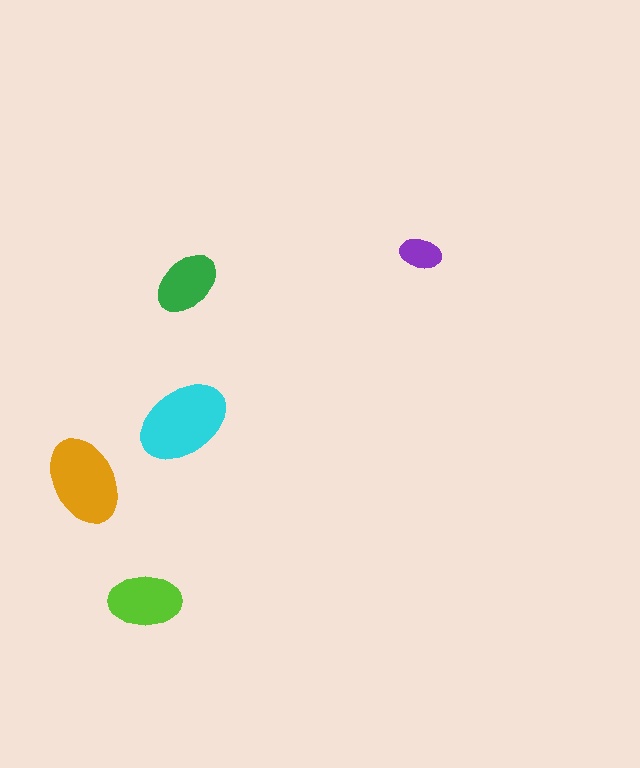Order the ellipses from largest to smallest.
the cyan one, the orange one, the lime one, the green one, the purple one.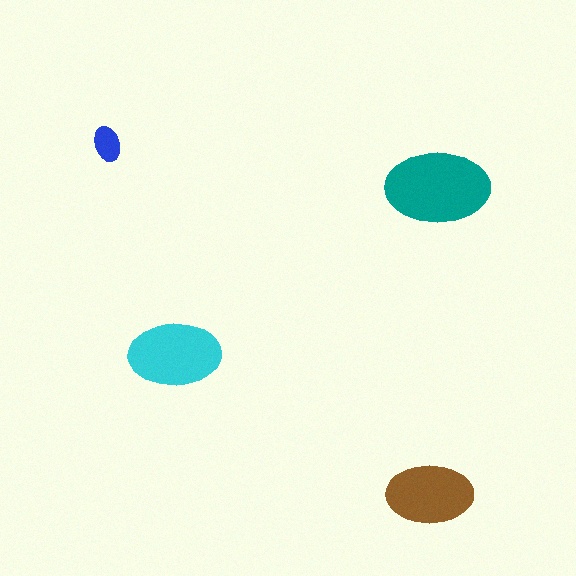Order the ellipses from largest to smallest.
the teal one, the cyan one, the brown one, the blue one.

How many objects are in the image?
There are 4 objects in the image.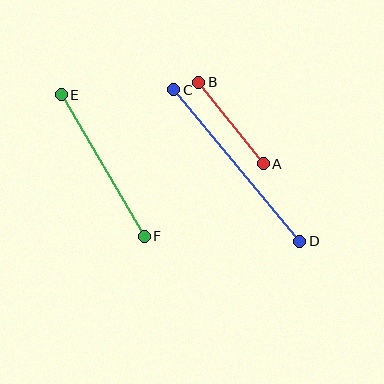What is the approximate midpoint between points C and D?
The midpoint is at approximately (237, 166) pixels.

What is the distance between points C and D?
The distance is approximately 197 pixels.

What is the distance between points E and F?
The distance is approximately 164 pixels.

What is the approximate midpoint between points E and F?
The midpoint is at approximately (103, 166) pixels.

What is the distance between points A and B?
The distance is approximately 104 pixels.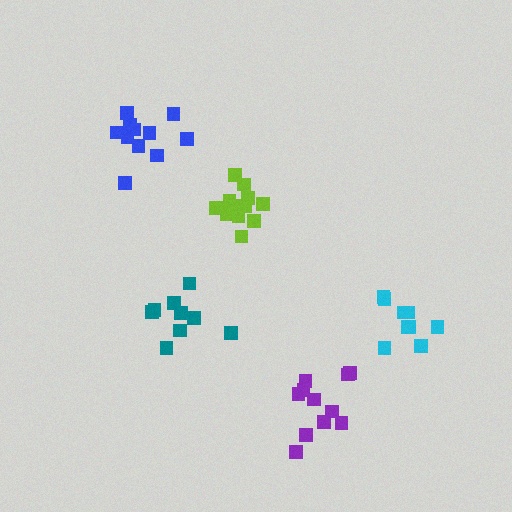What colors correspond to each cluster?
The clusters are colored: cyan, teal, purple, blue, lime.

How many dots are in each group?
Group 1: 9 dots, Group 2: 9 dots, Group 3: 11 dots, Group 4: 11 dots, Group 5: 13 dots (53 total).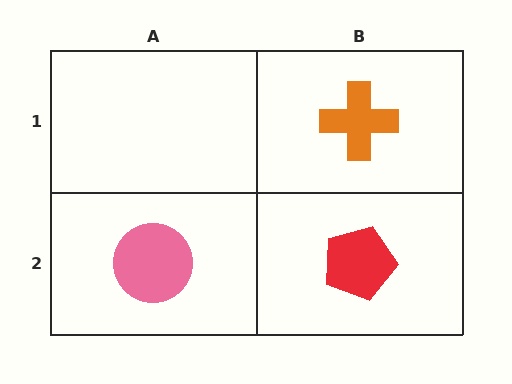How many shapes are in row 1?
1 shape.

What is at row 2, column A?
A pink circle.